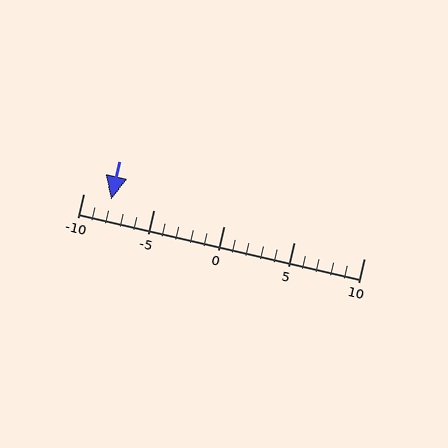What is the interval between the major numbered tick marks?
The major tick marks are spaced 5 units apart.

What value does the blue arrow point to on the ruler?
The blue arrow points to approximately -8.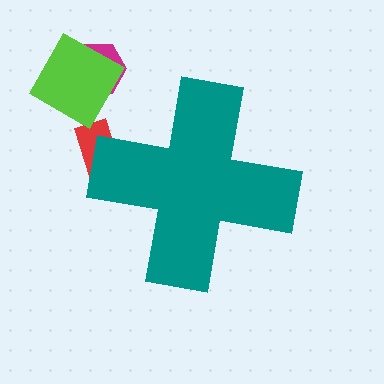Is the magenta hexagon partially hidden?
No, the magenta hexagon is fully visible.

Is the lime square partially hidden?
No, the lime square is fully visible.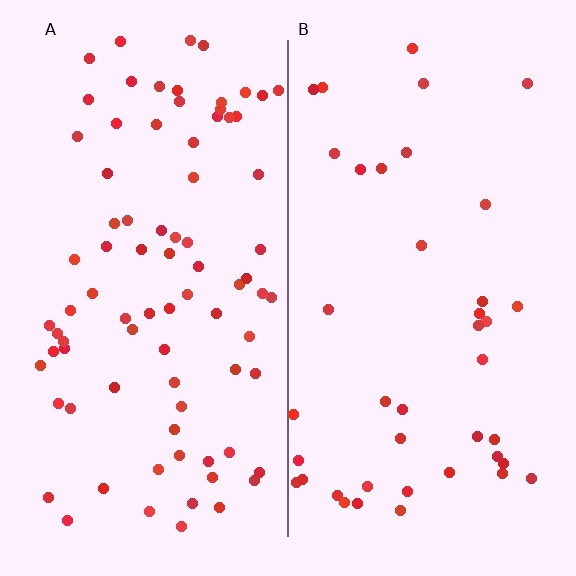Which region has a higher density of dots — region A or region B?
A (the left).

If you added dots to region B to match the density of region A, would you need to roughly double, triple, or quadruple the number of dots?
Approximately double.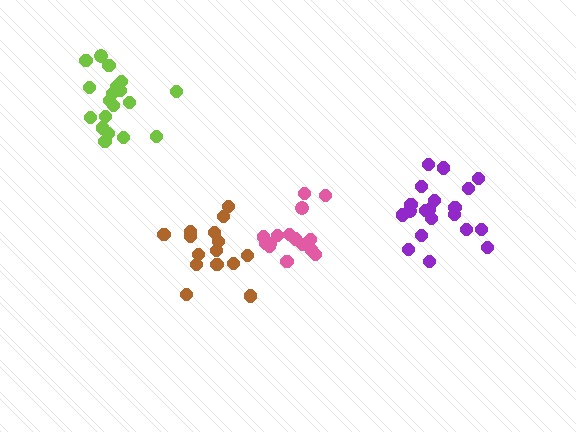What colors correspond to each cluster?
The clusters are colored: lime, purple, pink, brown.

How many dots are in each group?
Group 1: 19 dots, Group 2: 20 dots, Group 3: 15 dots, Group 4: 15 dots (69 total).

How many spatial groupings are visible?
There are 4 spatial groupings.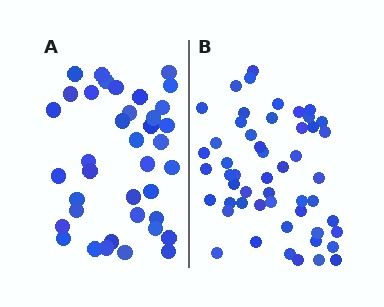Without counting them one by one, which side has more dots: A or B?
Region B (the right region) has more dots.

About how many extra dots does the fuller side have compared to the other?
Region B has approximately 15 more dots than region A.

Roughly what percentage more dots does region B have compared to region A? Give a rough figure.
About 35% more.